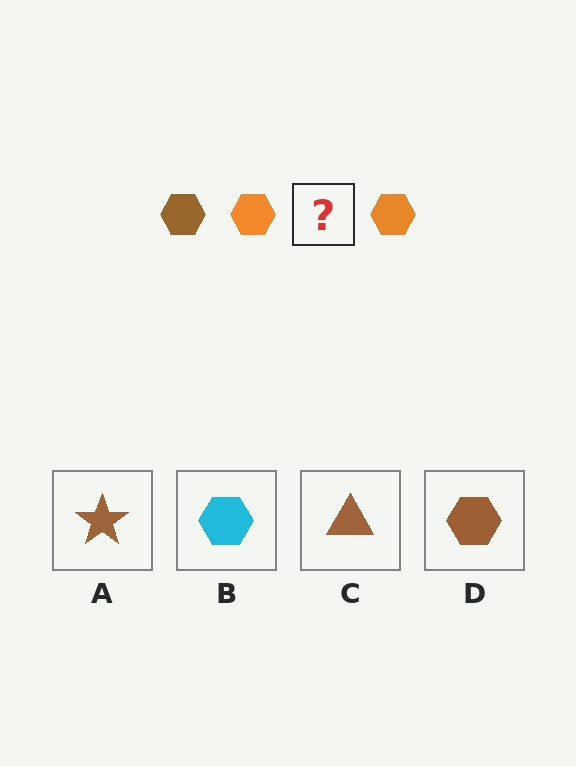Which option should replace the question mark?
Option D.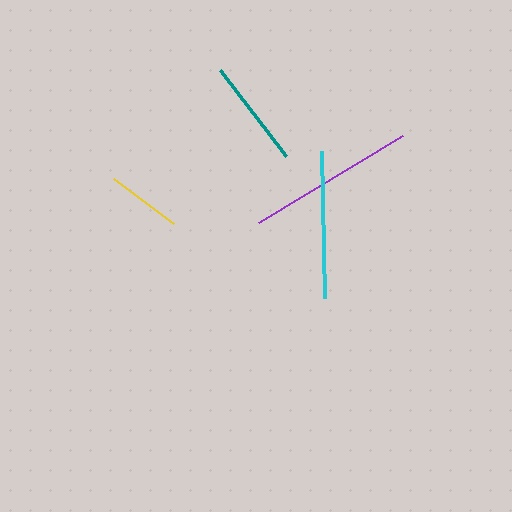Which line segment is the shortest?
The yellow line is the shortest at approximately 75 pixels.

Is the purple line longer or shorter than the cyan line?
The purple line is longer than the cyan line.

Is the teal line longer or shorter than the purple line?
The purple line is longer than the teal line.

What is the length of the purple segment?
The purple segment is approximately 168 pixels long.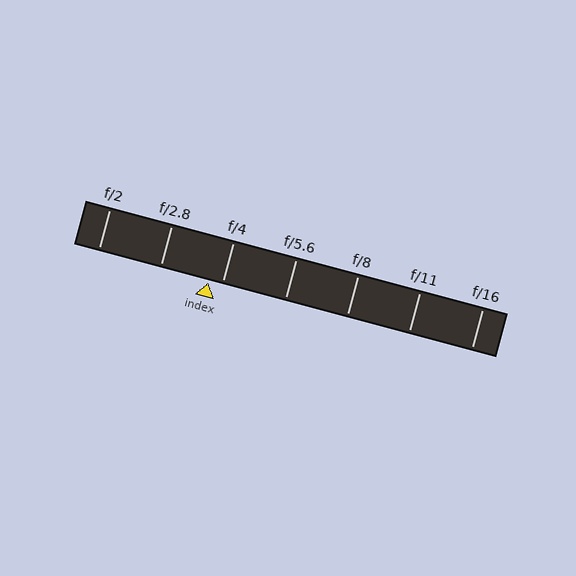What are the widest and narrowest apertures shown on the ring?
The widest aperture shown is f/2 and the narrowest is f/16.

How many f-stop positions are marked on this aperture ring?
There are 7 f-stop positions marked.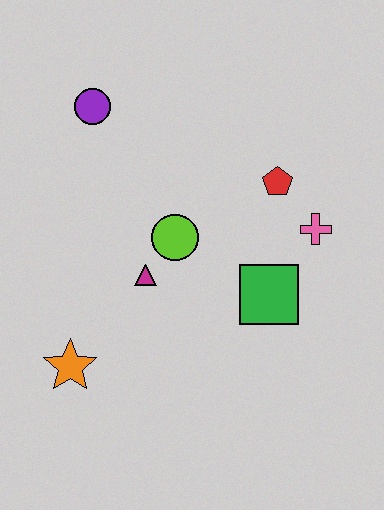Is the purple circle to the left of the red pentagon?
Yes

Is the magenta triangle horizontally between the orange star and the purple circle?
No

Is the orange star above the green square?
No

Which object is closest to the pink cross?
The red pentagon is closest to the pink cross.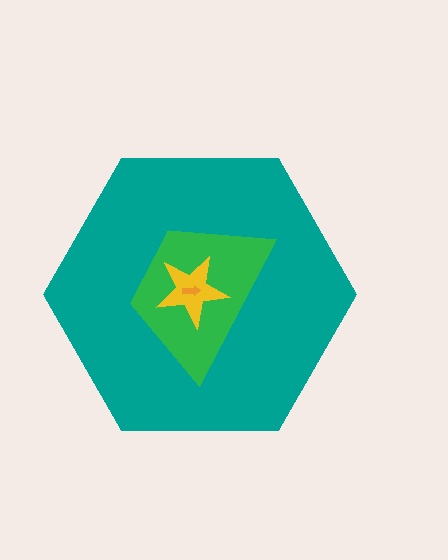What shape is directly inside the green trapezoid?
The yellow star.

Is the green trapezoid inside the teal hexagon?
Yes.